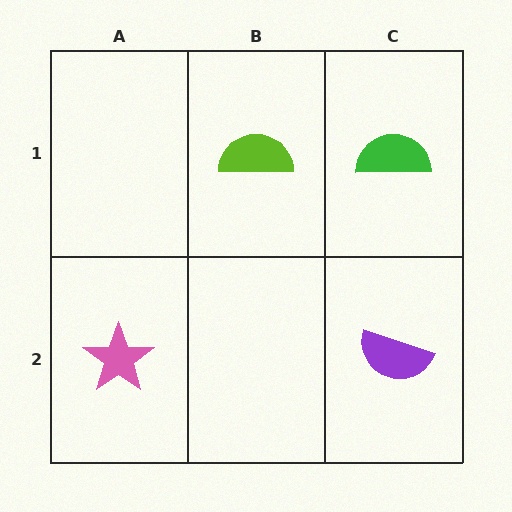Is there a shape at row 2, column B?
No, that cell is empty.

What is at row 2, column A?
A pink star.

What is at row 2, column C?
A purple semicircle.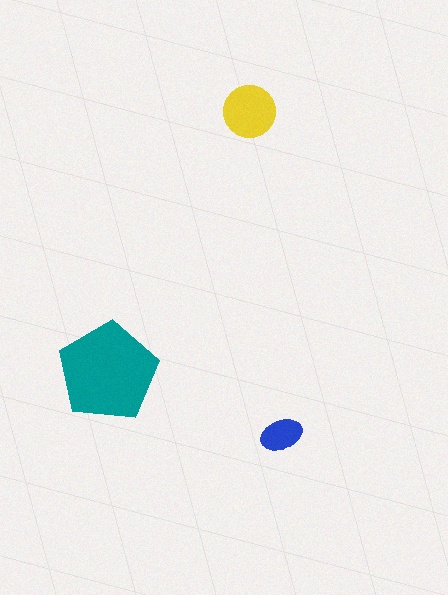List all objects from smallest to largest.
The blue ellipse, the yellow circle, the teal pentagon.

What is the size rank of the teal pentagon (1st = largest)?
1st.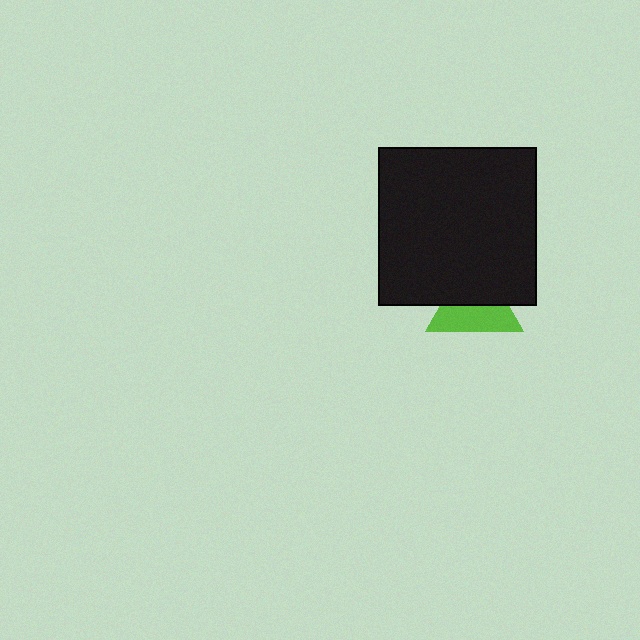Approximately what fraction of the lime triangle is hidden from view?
Roughly 49% of the lime triangle is hidden behind the black square.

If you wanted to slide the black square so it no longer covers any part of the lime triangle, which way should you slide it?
Slide it up — that is the most direct way to separate the two shapes.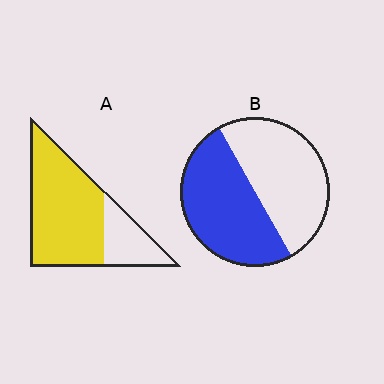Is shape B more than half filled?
Roughly half.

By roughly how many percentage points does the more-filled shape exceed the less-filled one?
By roughly 25 percentage points (A over B).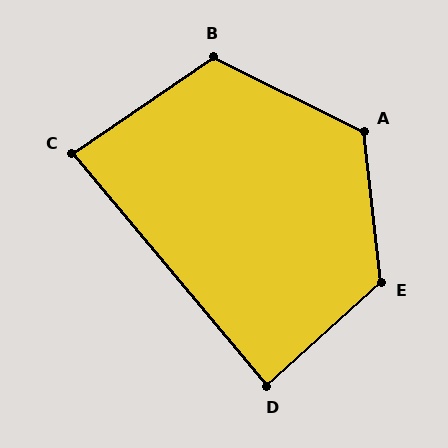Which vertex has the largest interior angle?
E, at approximately 126 degrees.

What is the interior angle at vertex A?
Approximately 123 degrees (obtuse).